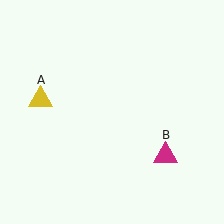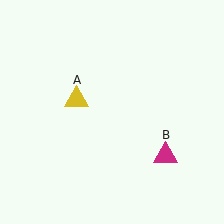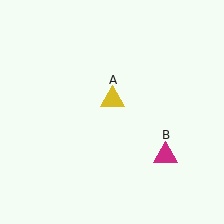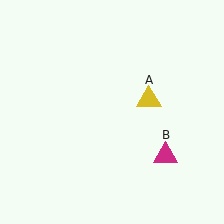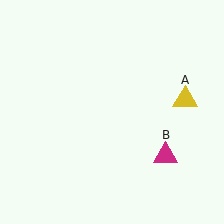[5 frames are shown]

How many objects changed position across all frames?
1 object changed position: yellow triangle (object A).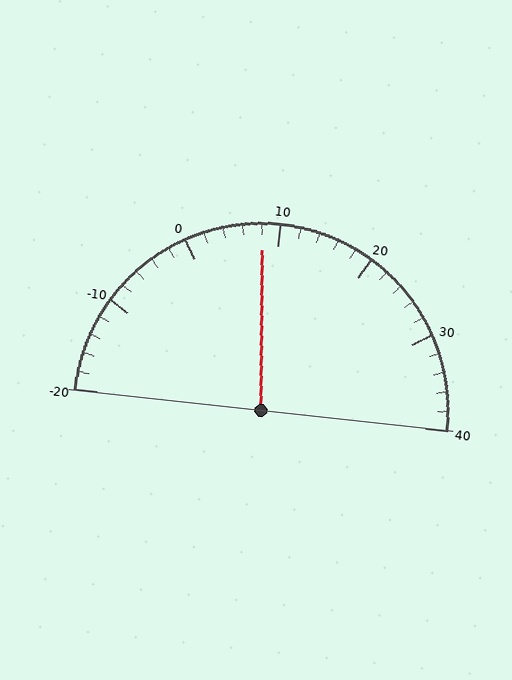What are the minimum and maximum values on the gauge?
The gauge ranges from -20 to 40.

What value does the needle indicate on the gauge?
The needle indicates approximately 8.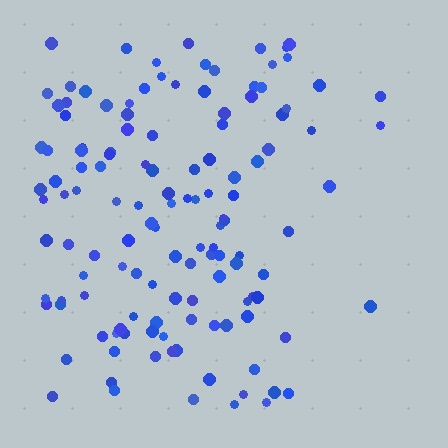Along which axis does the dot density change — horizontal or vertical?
Horizontal.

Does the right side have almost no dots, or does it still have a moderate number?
Still a moderate number, just noticeably fewer than the left.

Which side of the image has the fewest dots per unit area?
The right.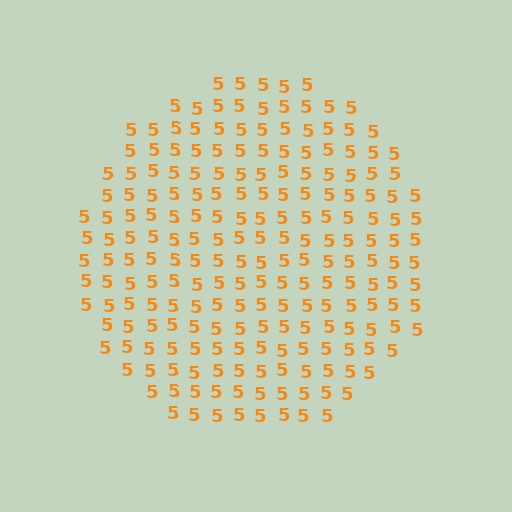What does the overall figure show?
The overall figure shows a circle.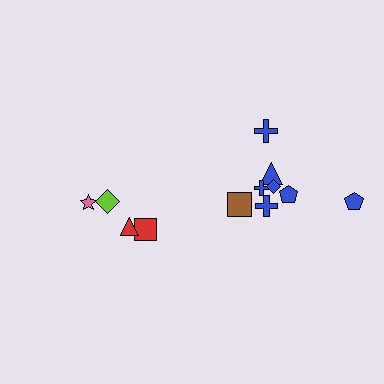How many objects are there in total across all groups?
There are 12 objects.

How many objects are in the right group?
There are 8 objects.